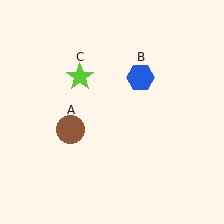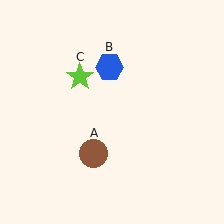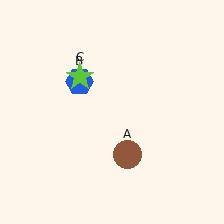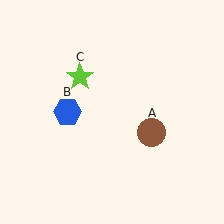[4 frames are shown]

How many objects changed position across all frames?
2 objects changed position: brown circle (object A), blue hexagon (object B).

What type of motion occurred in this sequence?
The brown circle (object A), blue hexagon (object B) rotated counterclockwise around the center of the scene.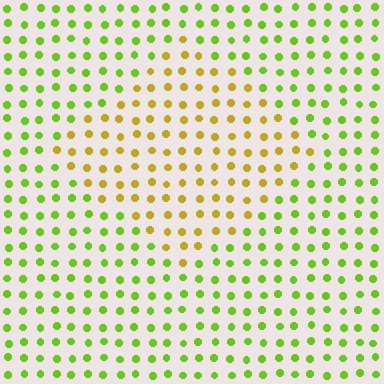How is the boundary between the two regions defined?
The boundary is defined purely by a slight shift in hue (about 45 degrees). Spacing, size, and orientation are identical on both sides.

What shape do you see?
I see a diamond.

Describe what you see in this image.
The image is filled with small lime elements in a uniform arrangement. A diamond-shaped region is visible where the elements are tinted to a slightly different hue, forming a subtle color boundary.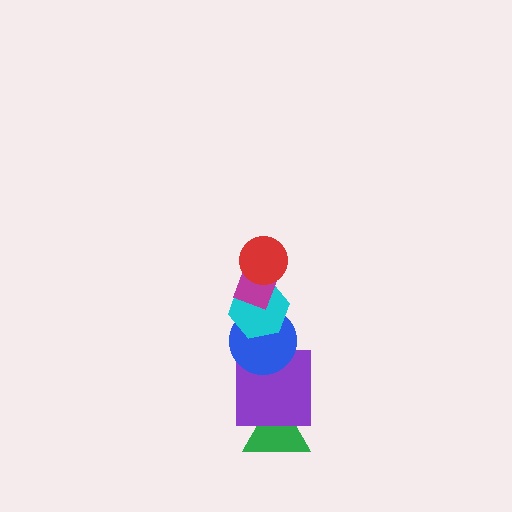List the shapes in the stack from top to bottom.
From top to bottom: the red circle, the magenta rectangle, the cyan hexagon, the blue circle, the purple square, the green triangle.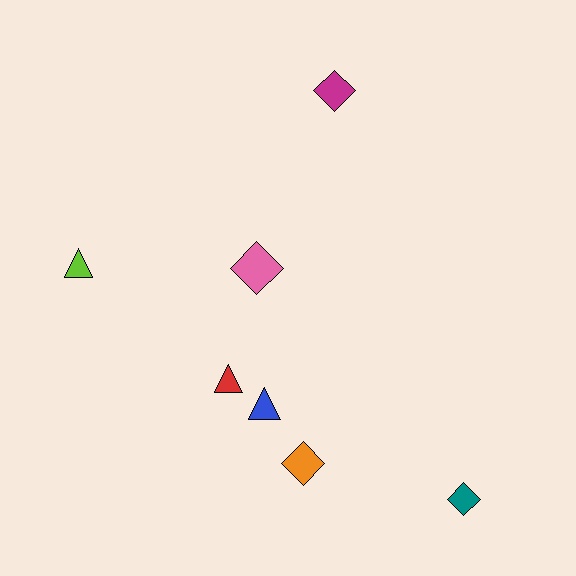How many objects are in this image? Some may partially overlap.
There are 7 objects.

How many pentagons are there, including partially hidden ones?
There are no pentagons.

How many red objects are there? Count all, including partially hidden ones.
There is 1 red object.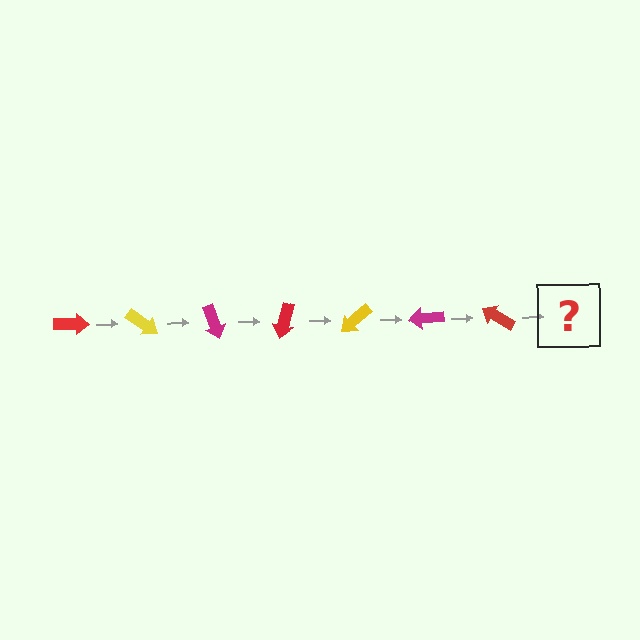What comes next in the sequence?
The next element should be a yellow arrow, rotated 245 degrees from the start.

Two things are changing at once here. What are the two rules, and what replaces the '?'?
The two rules are that it rotates 35 degrees each step and the color cycles through red, yellow, and magenta. The '?' should be a yellow arrow, rotated 245 degrees from the start.